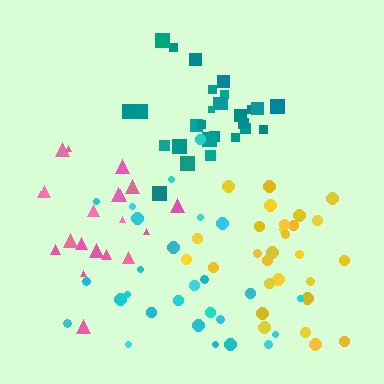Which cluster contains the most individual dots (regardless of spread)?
Yellow (28).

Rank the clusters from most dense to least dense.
teal, cyan, yellow, pink.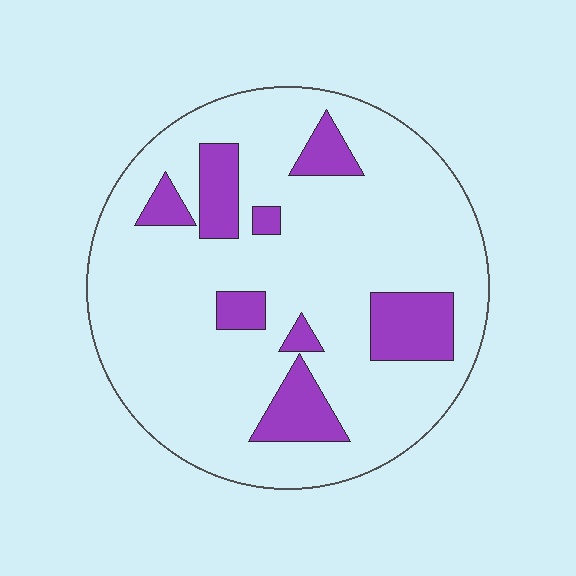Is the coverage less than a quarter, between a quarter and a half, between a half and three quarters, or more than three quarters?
Less than a quarter.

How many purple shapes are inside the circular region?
8.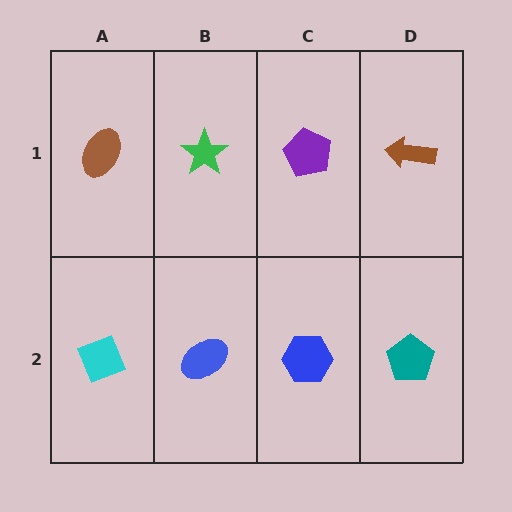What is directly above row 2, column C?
A purple pentagon.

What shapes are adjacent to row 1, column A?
A cyan diamond (row 2, column A), a green star (row 1, column B).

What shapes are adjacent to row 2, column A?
A brown ellipse (row 1, column A), a blue ellipse (row 2, column B).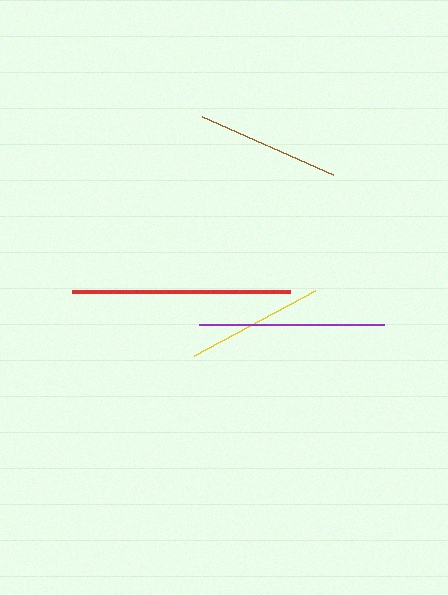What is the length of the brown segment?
The brown segment is approximately 143 pixels long.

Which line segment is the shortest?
The yellow line is the shortest at approximately 138 pixels.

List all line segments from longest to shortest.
From longest to shortest: red, purple, brown, yellow.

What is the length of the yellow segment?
The yellow segment is approximately 138 pixels long.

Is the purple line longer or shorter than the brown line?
The purple line is longer than the brown line.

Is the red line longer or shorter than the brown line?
The red line is longer than the brown line.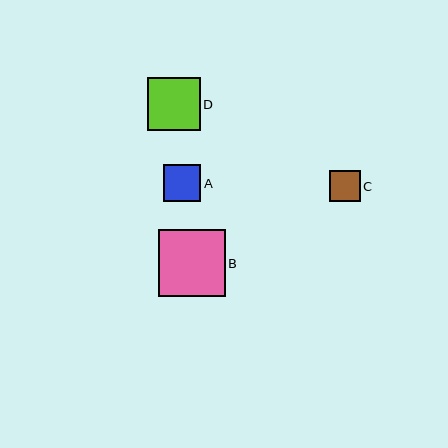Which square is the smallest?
Square C is the smallest with a size of approximately 30 pixels.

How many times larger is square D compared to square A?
Square D is approximately 1.4 times the size of square A.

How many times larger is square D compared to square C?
Square D is approximately 1.7 times the size of square C.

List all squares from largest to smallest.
From largest to smallest: B, D, A, C.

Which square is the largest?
Square B is the largest with a size of approximately 67 pixels.